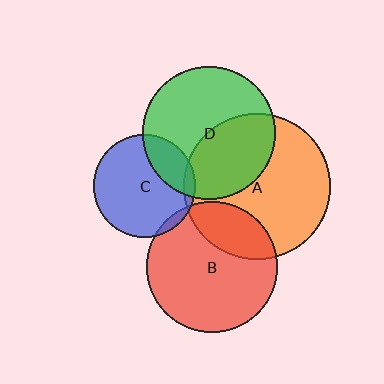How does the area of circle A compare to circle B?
Approximately 1.2 times.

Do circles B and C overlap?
Yes.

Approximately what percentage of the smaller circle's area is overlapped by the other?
Approximately 5%.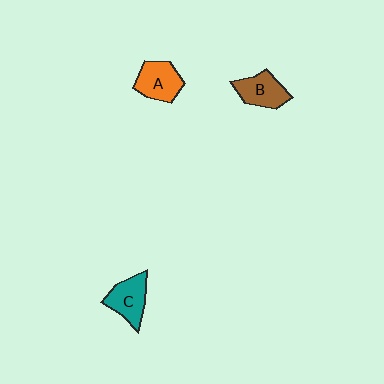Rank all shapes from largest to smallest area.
From largest to smallest: A (orange), C (teal), B (brown).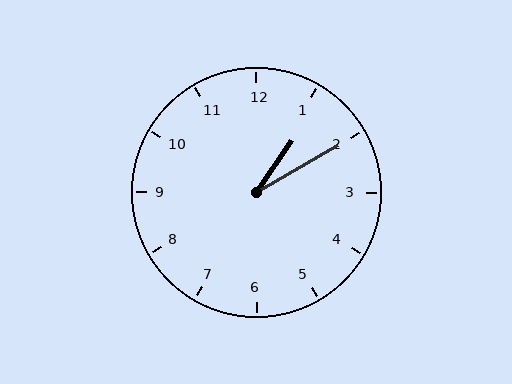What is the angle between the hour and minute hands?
Approximately 25 degrees.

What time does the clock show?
1:10.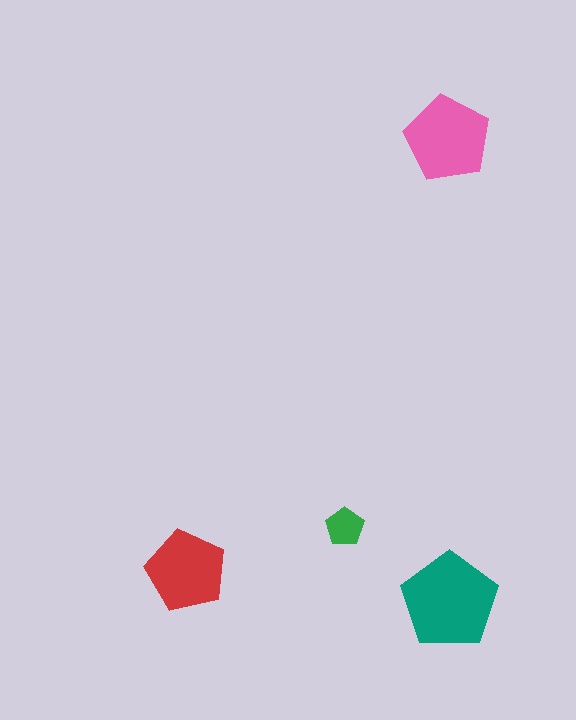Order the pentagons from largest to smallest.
the teal one, the pink one, the red one, the green one.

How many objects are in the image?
There are 4 objects in the image.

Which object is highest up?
The pink pentagon is topmost.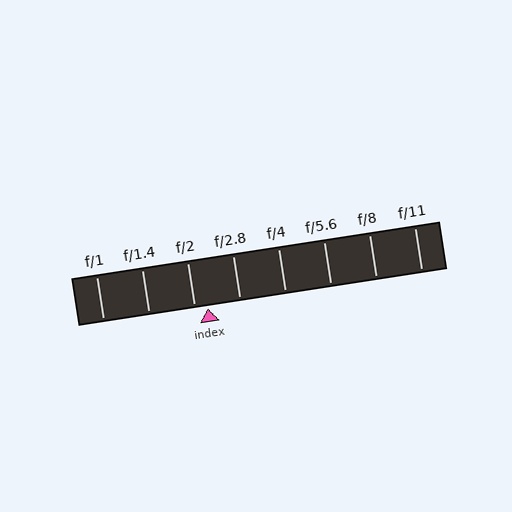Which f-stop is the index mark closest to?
The index mark is closest to f/2.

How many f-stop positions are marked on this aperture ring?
There are 8 f-stop positions marked.